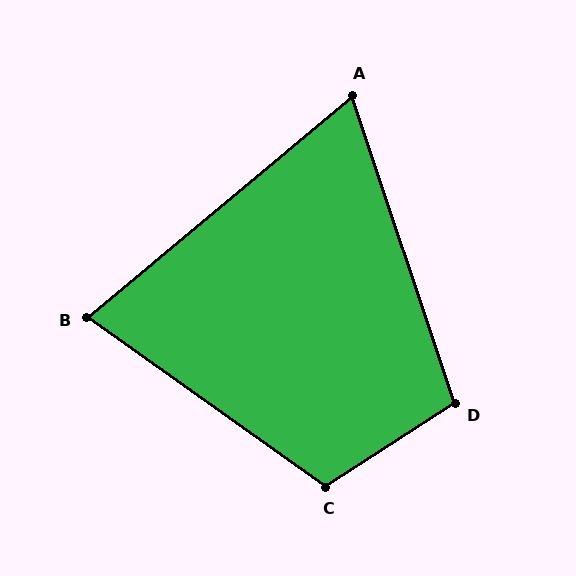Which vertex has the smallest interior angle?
A, at approximately 68 degrees.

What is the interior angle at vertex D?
Approximately 104 degrees (obtuse).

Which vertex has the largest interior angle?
C, at approximately 112 degrees.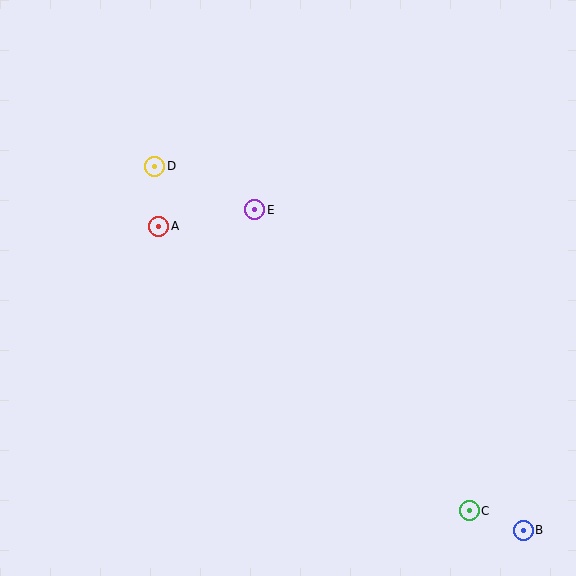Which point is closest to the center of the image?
Point E at (255, 210) is closest to the center.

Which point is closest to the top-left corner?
Point D is closest to the top-left corner.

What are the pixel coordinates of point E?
Point E is at (255, 210).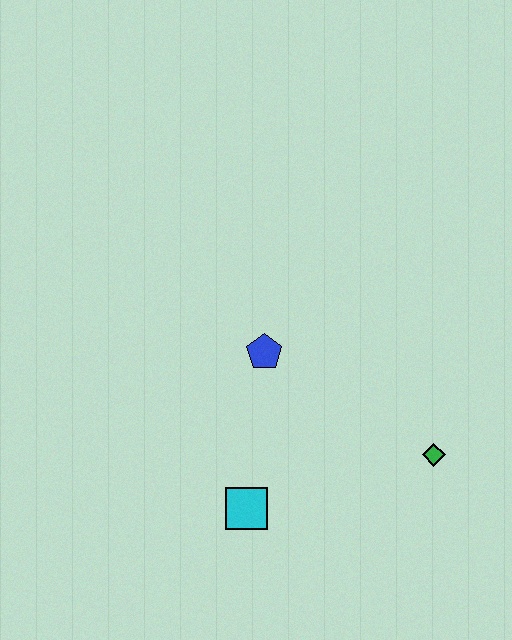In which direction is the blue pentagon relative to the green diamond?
The blue pentagon is to the left of the green diamond.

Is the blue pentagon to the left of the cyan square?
No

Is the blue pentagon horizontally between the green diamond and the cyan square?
Yes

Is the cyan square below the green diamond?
Yes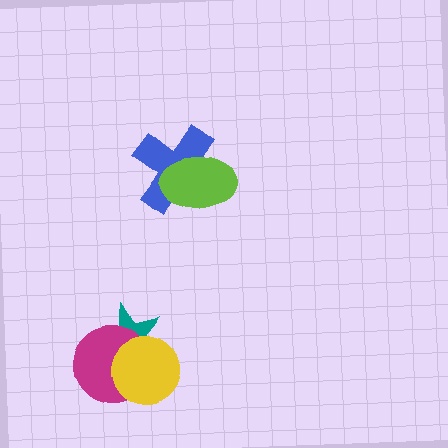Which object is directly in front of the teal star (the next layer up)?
The magenta circle is directly in front of the teal star.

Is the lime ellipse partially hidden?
No, no other shape covers it.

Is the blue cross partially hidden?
Yes, it is partially covered by another shape.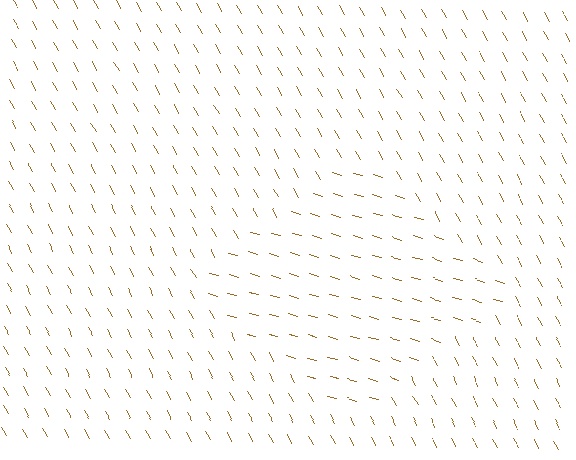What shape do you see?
I see a diamond.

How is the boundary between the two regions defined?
The boundary is defined purely by a change in line orientation (approximately 45 degrees difference). All lines are the same color and thickness.